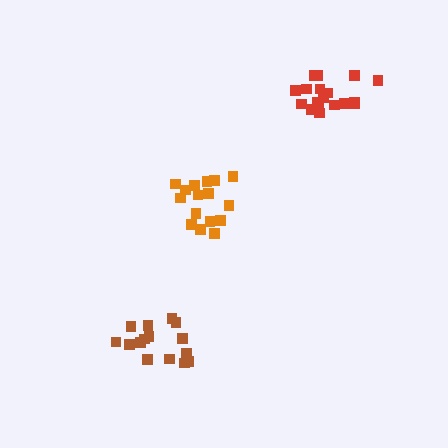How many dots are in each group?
Group 1: 16 dots, Group 2: 18 dots, Group 3: 15 dots (49 total).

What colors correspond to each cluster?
The clusters are colored: orange, red, brown.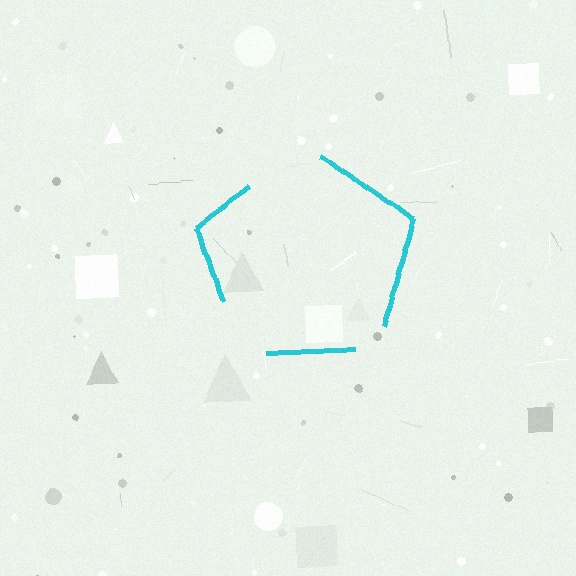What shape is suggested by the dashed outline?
The dashed outline suggests a pentagon.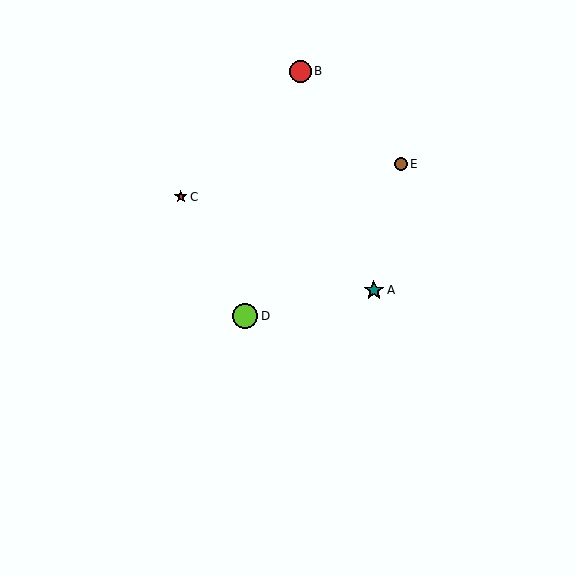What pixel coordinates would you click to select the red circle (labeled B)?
Click at (300, 71) to select the red circle B.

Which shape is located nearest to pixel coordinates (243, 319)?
The lime circle (labeled D) at (245, 316) is nearest to that location.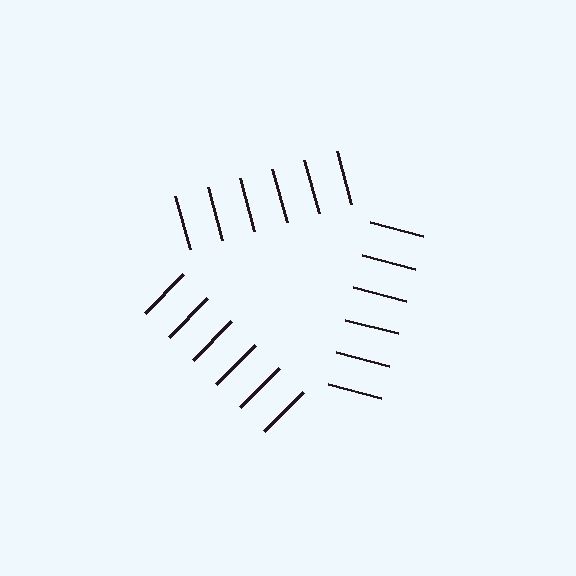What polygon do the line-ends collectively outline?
An illusory triangle — the line segments terminate on its edges but no continuous stroke is drawn.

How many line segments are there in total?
18 — 6 along each of the 3 edges.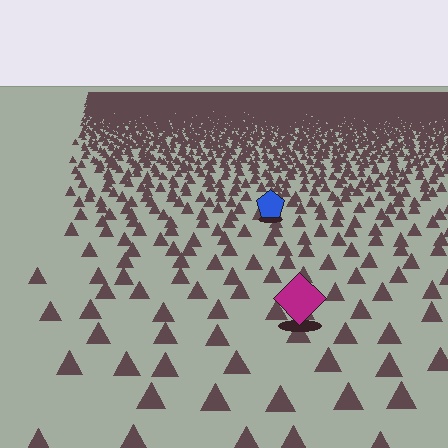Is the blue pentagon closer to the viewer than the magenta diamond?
No. The magenta diamond is closer — you can tell from the texture gradient: the ground texture is coarser near it.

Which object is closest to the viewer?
The magenta diamond is closest. The texture marks near it are larger and more spread out.